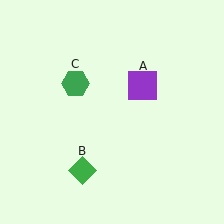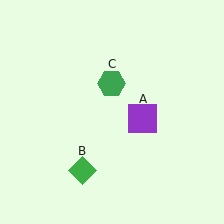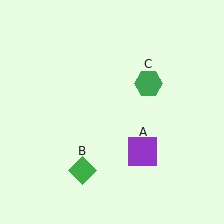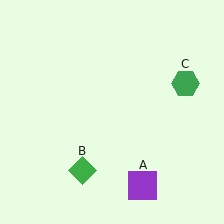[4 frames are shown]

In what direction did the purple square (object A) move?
The purple square (object A) moved down.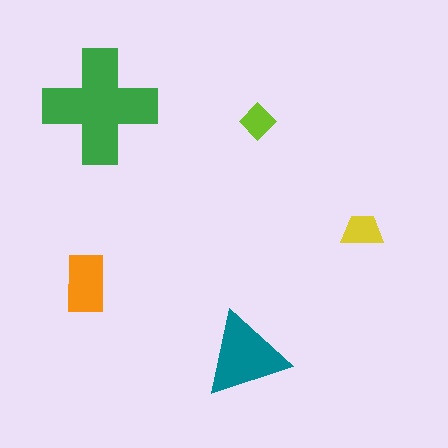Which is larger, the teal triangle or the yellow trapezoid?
The teal triangle.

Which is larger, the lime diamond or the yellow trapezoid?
The yellow trapezoid.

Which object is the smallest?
The lime diamond.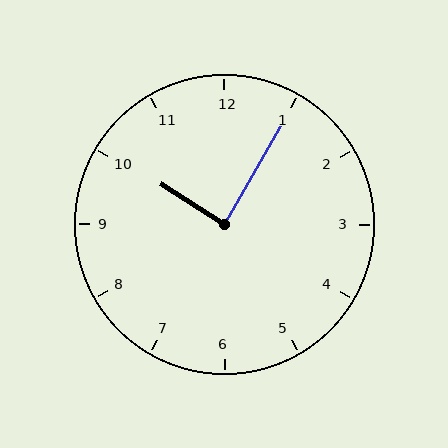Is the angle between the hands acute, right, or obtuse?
It is right.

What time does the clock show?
10:05.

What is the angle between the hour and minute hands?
Approximately 88 degrees.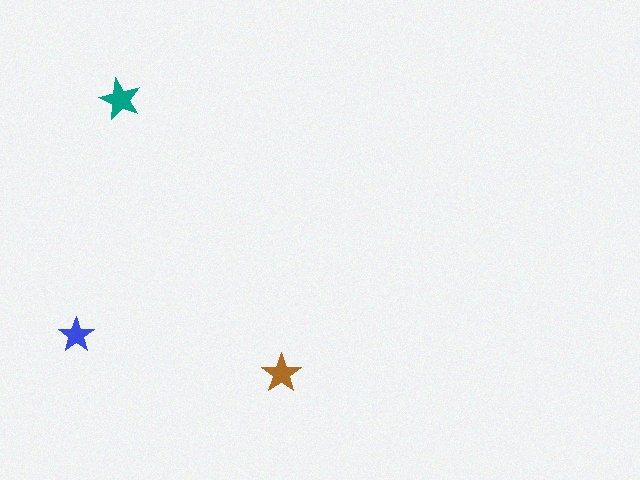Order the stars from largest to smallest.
the teal one, the brown one, the blue one.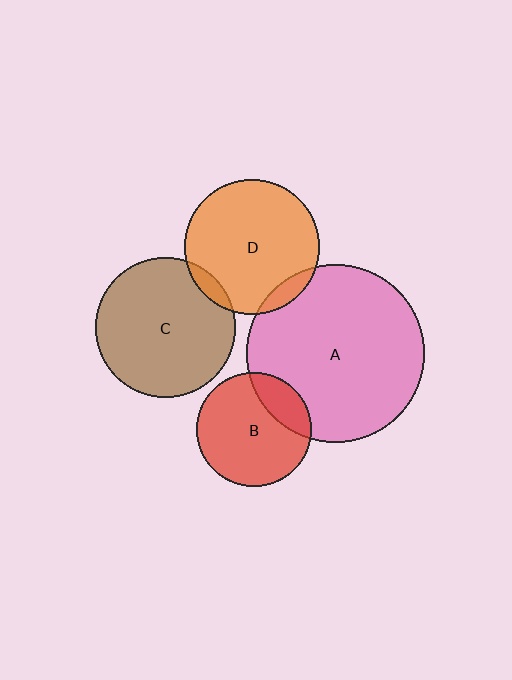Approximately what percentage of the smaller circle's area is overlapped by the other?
Approximately 5%.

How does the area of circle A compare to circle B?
Approximately 2.4 times.